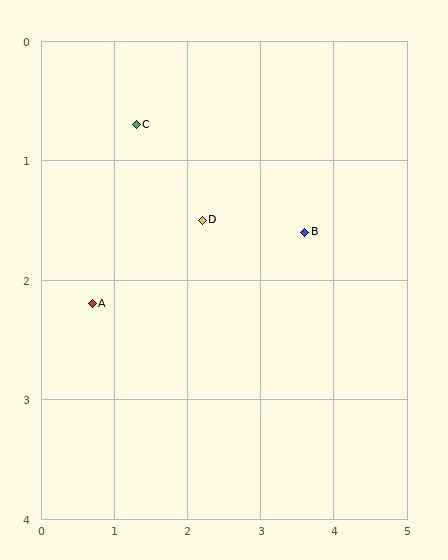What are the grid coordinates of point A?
Point A is at approximately (0.7, 2.2).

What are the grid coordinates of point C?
Point C is at approximately (1.3, 0.7).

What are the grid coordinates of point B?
Point B is at approximately (3.6, 1.6).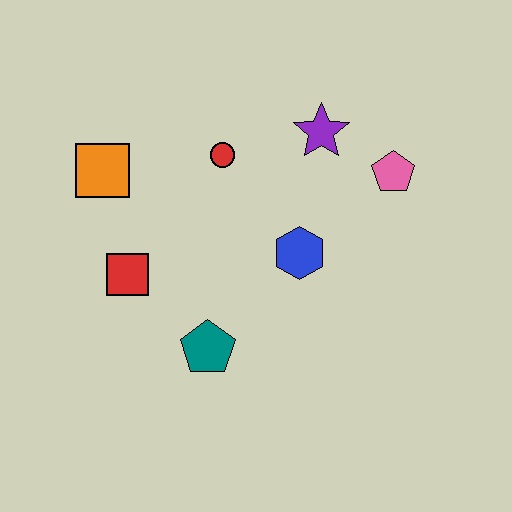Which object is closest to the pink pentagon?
The purple star is closest to the pink pentagon.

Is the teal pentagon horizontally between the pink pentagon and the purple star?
No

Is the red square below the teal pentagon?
No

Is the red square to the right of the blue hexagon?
No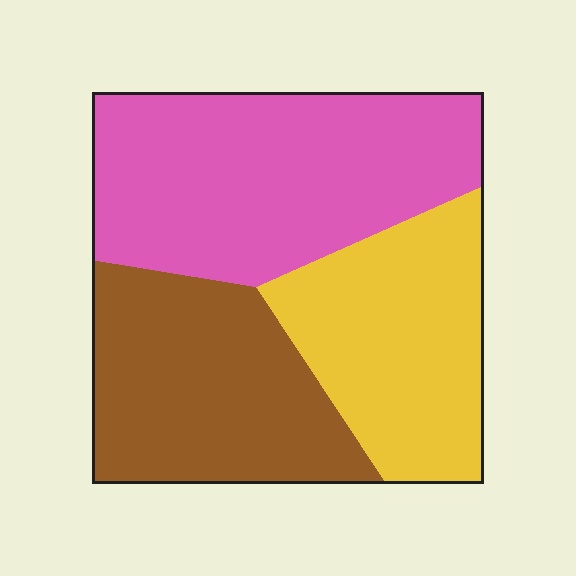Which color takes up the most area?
Pink, at roughly 40%.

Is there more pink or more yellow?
Pink.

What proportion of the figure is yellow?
Yellow covers roughly 30% of the figure.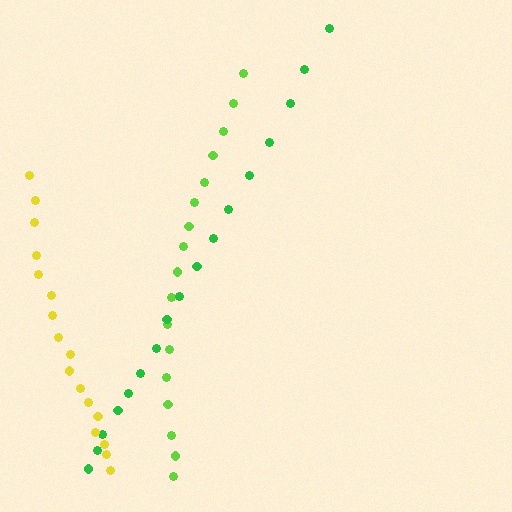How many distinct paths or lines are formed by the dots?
There are 3 distinct paths.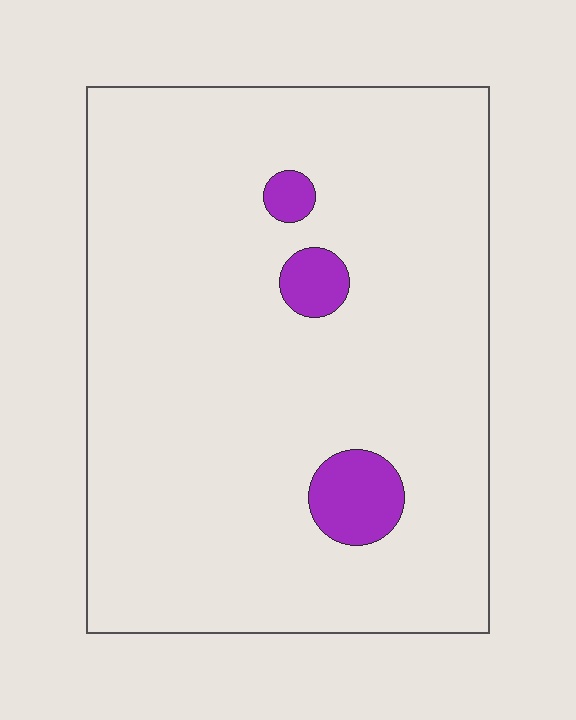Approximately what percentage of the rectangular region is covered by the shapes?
Approximately 5%.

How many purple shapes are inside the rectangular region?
3.